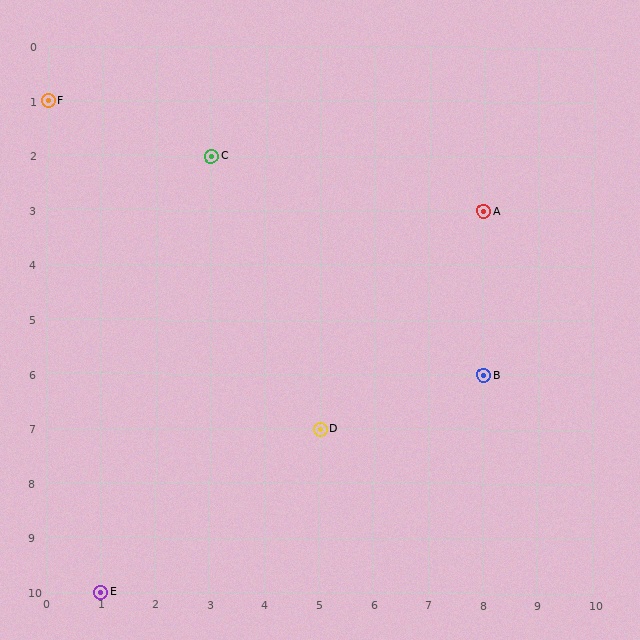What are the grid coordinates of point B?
Point B is at grid coordinates (8, 6).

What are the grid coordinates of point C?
Point C is at grid coordinates (3, 2).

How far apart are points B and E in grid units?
Points B and E are 7 columns and 4 rows apart (about 8.1 grid units diagonally).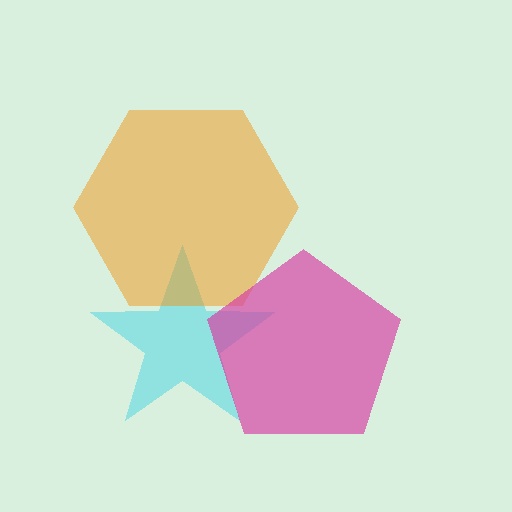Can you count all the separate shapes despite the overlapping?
Yes, there are 3 separate shapes.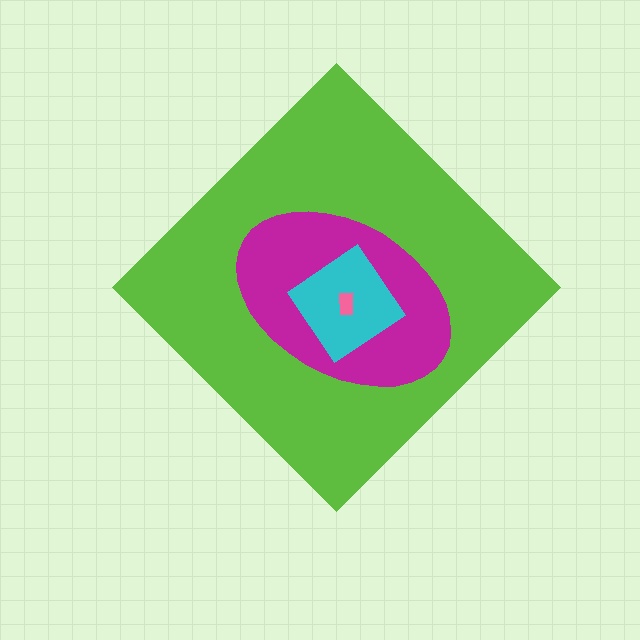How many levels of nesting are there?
4.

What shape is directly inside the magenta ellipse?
The cyan diamond.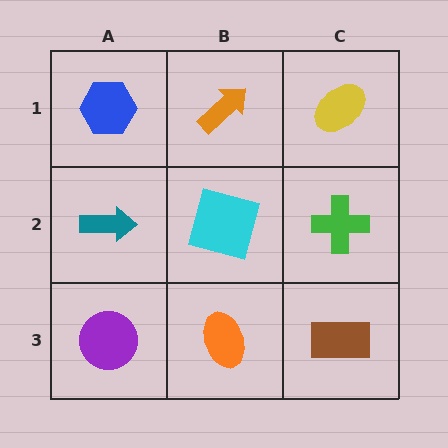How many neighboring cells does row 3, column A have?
2.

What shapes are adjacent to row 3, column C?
A green cross (row 2, column C), an orange ellipse (row 3, column B).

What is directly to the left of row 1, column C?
An orange arrow.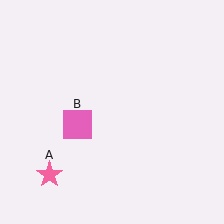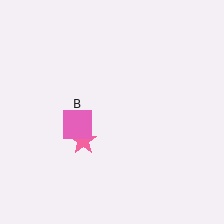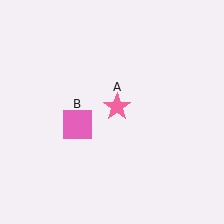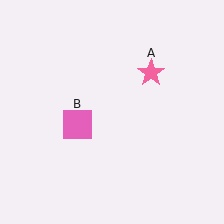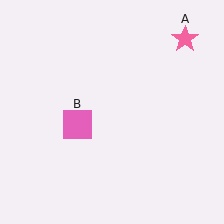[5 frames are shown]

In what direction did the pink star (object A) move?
The pink star (object A) moved up and to the right.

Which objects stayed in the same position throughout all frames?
Pink square (object B) remained stationary.